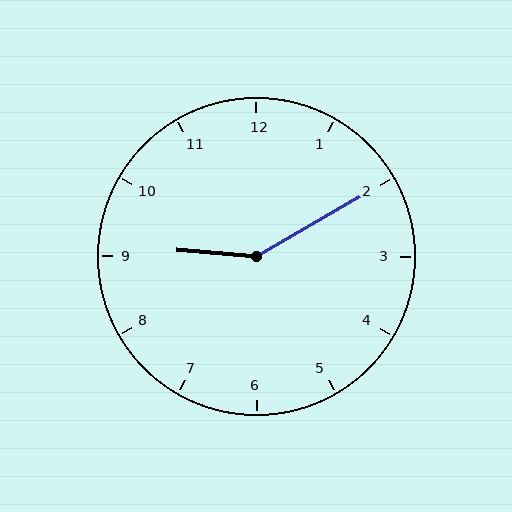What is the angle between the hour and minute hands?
Approximately 145 degrees.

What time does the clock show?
9:10.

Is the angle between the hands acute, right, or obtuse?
It is obtuse.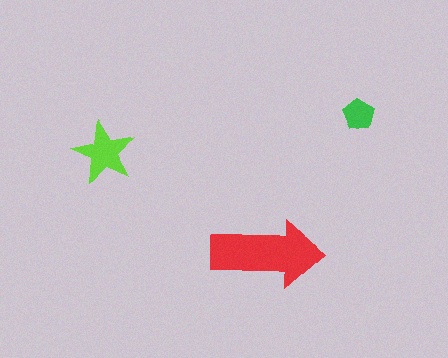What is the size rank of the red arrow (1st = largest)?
1st.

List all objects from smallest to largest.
The green pentagon, the lime star, the red arrow.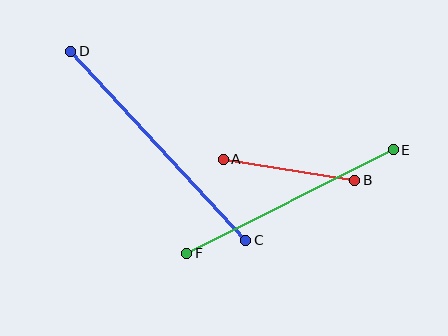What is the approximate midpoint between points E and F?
The midpoint is at approximately (290, 202) pixels.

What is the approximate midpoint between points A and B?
The midpoint is at approximately (289, 170) pixels.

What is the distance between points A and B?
The distance is approximately 133 pixels.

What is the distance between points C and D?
The distance is approximately 258 pixels.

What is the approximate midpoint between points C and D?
The midpoint is at approximately (158, 146) pixels.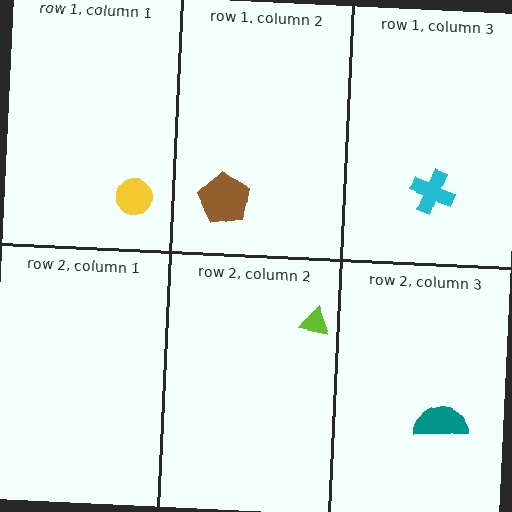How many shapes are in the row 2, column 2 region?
1.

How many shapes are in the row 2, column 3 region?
1.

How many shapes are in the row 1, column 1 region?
1.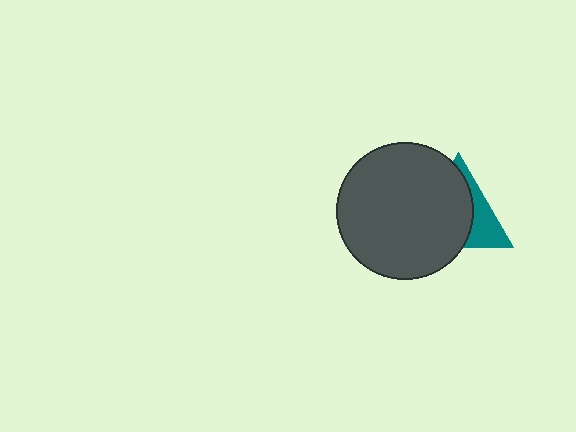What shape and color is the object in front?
The object in front is a dark gray circle.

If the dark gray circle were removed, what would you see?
You would see the complete teal triangle.